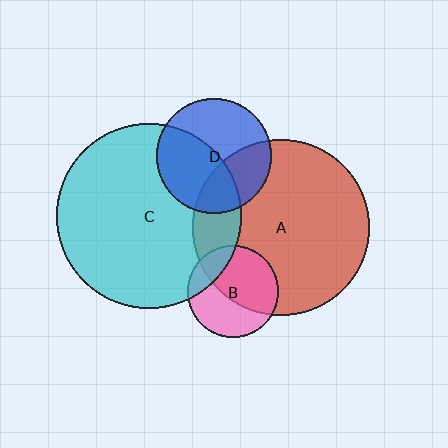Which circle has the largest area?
Circle C (cyan).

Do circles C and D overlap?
Yes.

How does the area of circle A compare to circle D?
Approximately 2.3 times.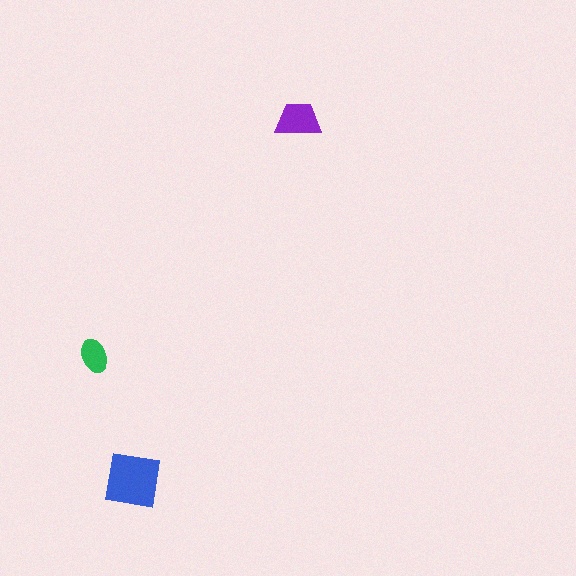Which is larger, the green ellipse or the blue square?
The blue square.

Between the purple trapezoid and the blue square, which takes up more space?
The blue square.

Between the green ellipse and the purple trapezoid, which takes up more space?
The purple trapezoid.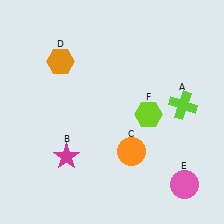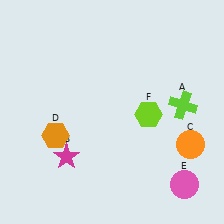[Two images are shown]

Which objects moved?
The objects that moved are: the orange circle (C), the orange hexagon (D).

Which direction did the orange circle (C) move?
The orange circle (C) moved right.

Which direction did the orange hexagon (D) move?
The orange hexagon (D) moved down.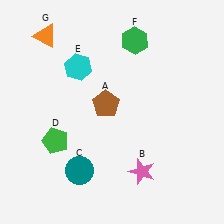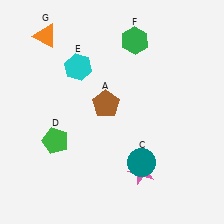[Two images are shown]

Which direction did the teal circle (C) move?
The teal circle (C) moved right.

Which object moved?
The teal circle (C) moved right.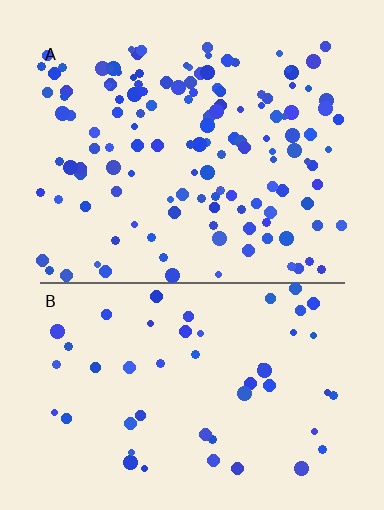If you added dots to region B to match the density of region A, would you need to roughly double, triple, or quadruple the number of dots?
Approximately triple.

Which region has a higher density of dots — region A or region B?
A (the top).